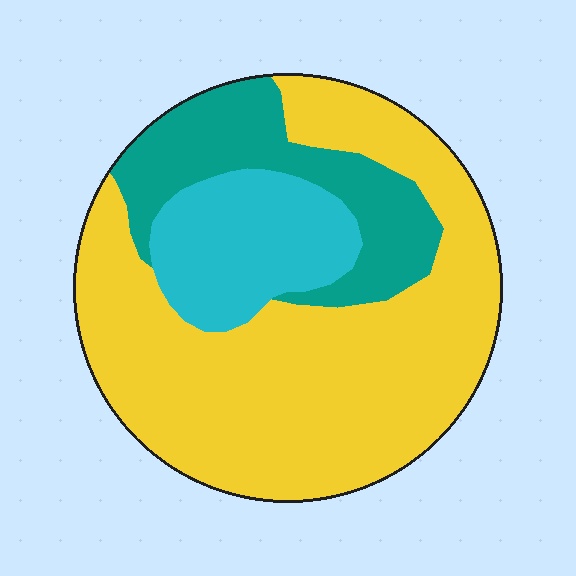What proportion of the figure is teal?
Teal covers about 20% of the figure.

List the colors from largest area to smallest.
From largest to smallest: yellow, teal, cyan.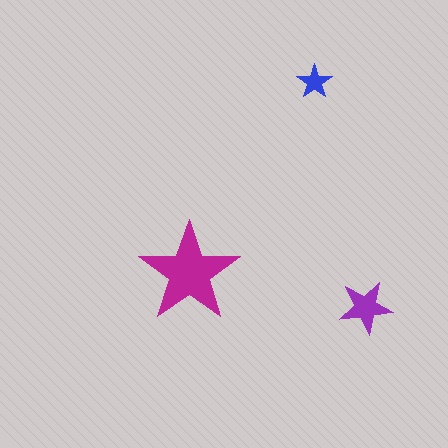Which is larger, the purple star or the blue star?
The purple one.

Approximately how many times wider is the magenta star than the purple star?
About 2 times wider.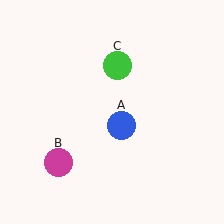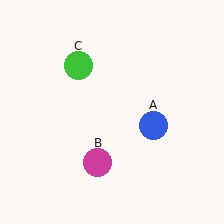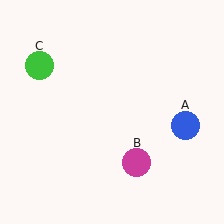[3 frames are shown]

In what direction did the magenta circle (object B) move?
The magenta circle (object B) moved right.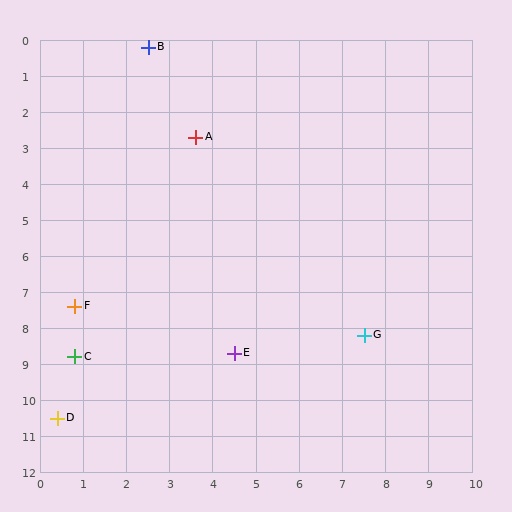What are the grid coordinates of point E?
Point E is at approximately (4.5, 8.7).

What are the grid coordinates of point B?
Point B is at approximately (2.5, 0.2).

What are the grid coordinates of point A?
Point A is at approximately (3.6, 2.7).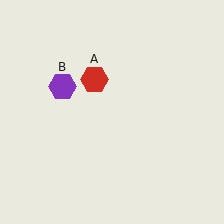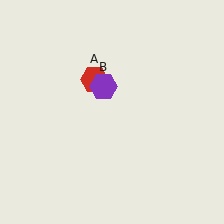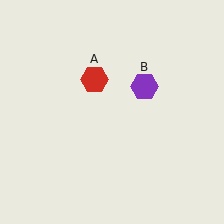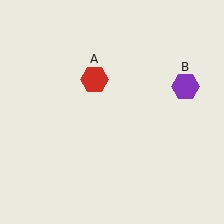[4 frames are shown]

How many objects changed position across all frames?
1 object changed position: purple hexagon (object B).